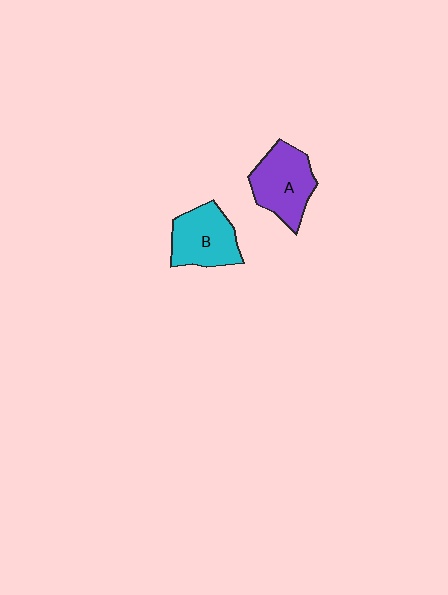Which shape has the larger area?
Shape A (purple).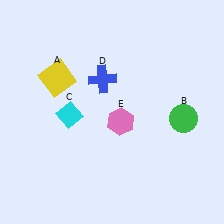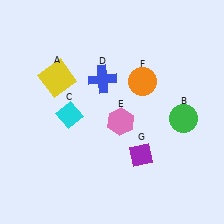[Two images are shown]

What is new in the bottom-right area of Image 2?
A purple diamond (G) was added in the bottom-right area of Image 2.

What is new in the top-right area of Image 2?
An orange circle (F) was added in the top-right area of Image 2.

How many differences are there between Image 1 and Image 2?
There are 2 differences between the two images.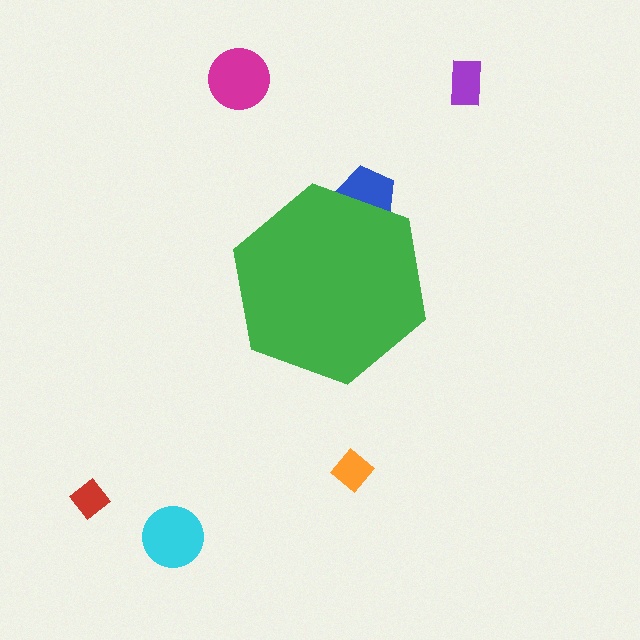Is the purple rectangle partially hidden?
No, the purple rectangle is fully visible.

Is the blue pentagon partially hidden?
Yes, the blue pentagon is partially hidden behind the green hexagon.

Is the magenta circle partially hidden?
No, the magenta circle is fully visible.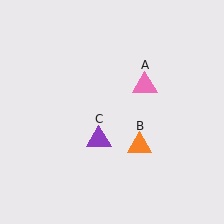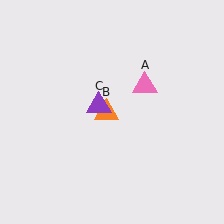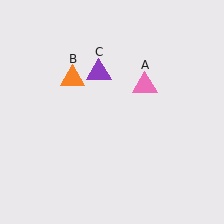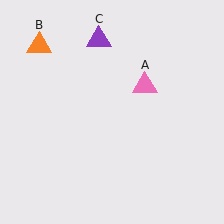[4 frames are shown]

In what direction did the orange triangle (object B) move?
The orange triangle (object B) moved up and to the left.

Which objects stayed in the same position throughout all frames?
Pink triangle (object A) remained stationary.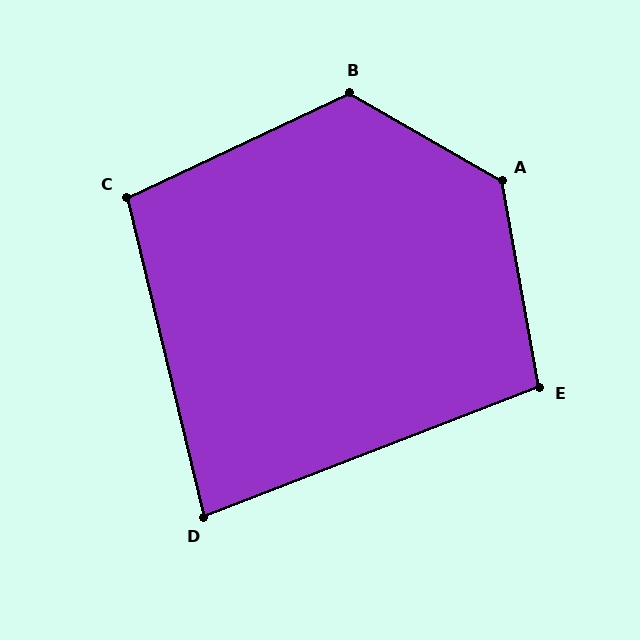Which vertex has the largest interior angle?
A, at approximately 130 degrees.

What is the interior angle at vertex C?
Approximately 101 degrees (obtuse).